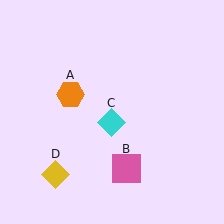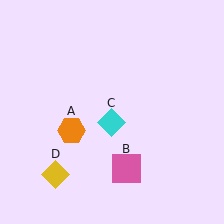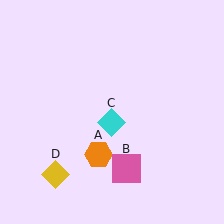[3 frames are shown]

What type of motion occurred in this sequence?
The orange hexagon (object A) rotated counterclockwise around the center of the scene.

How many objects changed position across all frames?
1 object changed position: orange hexagon (object A).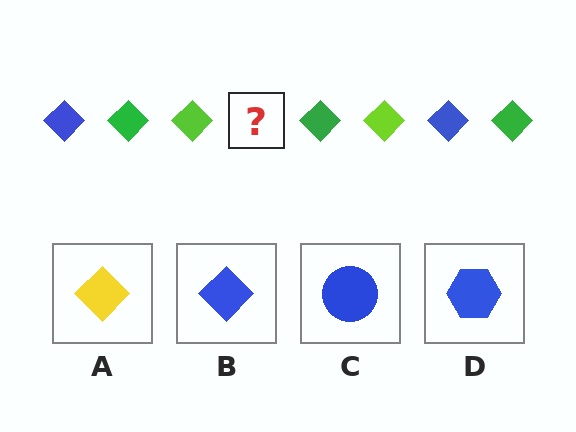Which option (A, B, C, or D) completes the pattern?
B.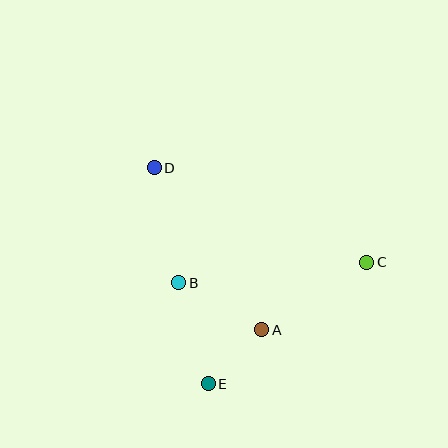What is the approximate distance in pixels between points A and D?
The distance between A and D is approximately 195 pixels.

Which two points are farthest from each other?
Points C and D are farthest from each other.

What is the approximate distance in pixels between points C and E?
The distance between C and E is approximately 200 pixels.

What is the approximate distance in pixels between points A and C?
The distance between A and C is approximately 125 pixels.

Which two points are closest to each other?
Points A and E are closest to each other.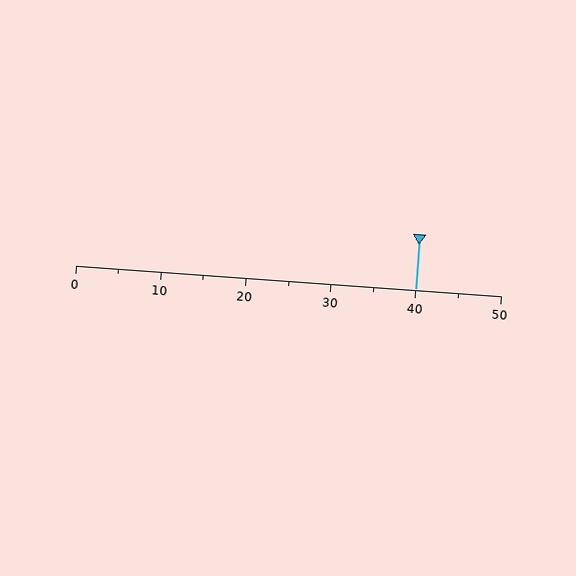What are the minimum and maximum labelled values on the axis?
The axis runs from 0 to 50.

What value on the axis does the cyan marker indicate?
The marker indicates approximately 40.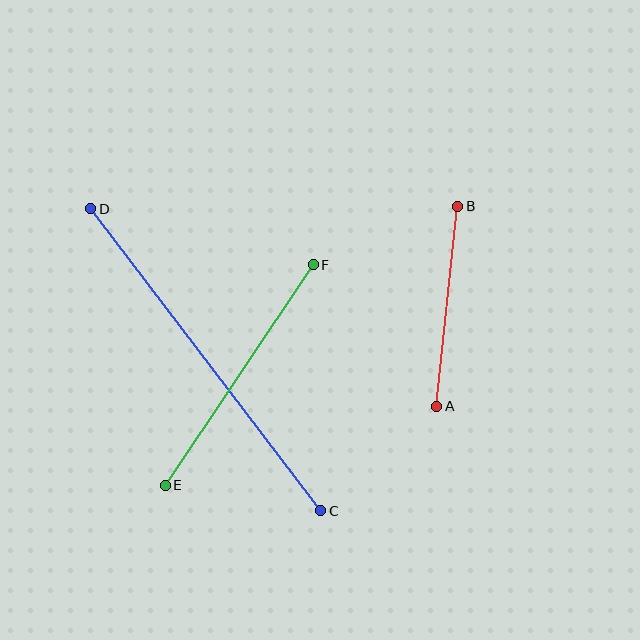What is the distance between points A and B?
The distance is approximately 201 pixels.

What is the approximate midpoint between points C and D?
The midpoint is at approximately (206, 360) pixels.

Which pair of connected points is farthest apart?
Points C and D are farthest apart.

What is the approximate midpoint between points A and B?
The midpoint is at approximately (447, 306) pixels.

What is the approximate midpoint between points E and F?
The midpoint is at approximately (239, 375) pixels.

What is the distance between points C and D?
The distance is approximately 380 pixels.